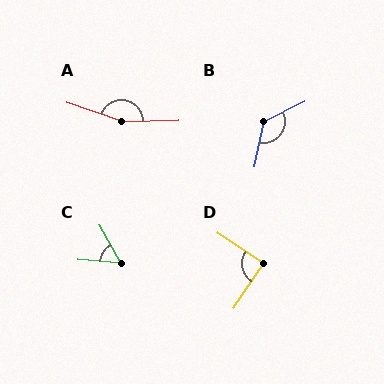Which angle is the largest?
A, at approximately 160 degrees.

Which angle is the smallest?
C, at approximately 56 degrees.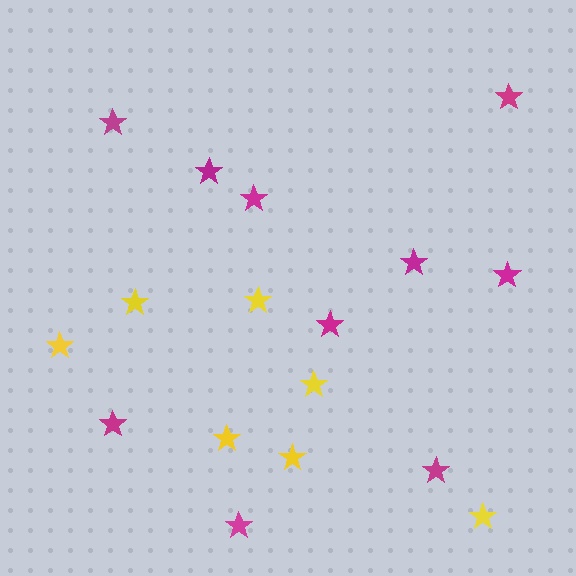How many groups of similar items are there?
There are 2 groups: one group of yellow stars (7) and one group of magenta stars (10).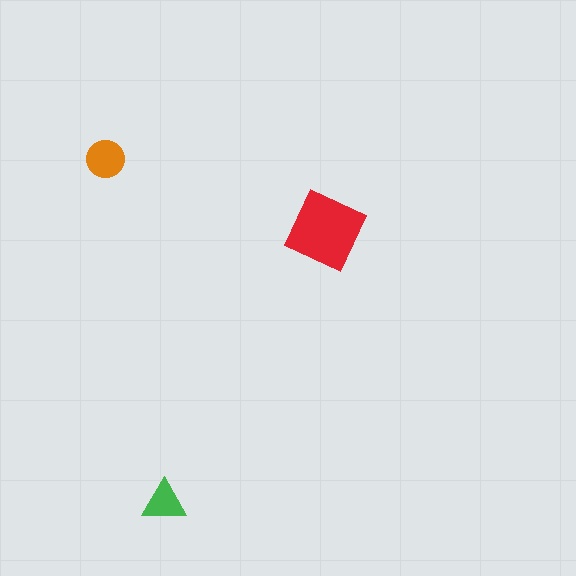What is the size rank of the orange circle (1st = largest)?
2nd.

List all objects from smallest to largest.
The green triangle, the orange circle, the red square.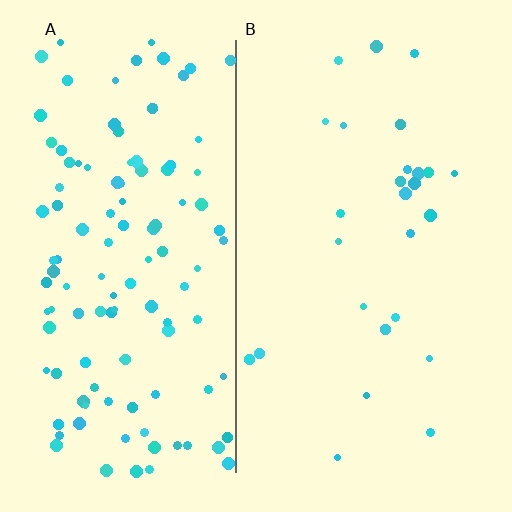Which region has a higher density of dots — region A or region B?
A (the left).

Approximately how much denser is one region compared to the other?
Approximately 4.4× — region A over region B.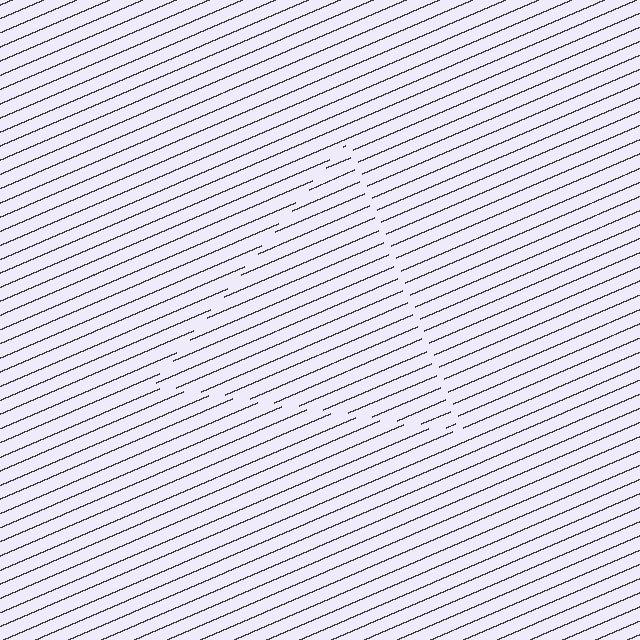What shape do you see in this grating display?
An illusory triangle. The interior of the shape contains the same grating, shifted by half a period — the contour is defined by the phase discontinuity where line-ends from the inner and outer gratings abut.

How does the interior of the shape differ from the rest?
The interior of the shape contains the same grating, shifted by half a period — the contour is defined by the phase discontinuity where line-ends from the inner and outer gratings abut.